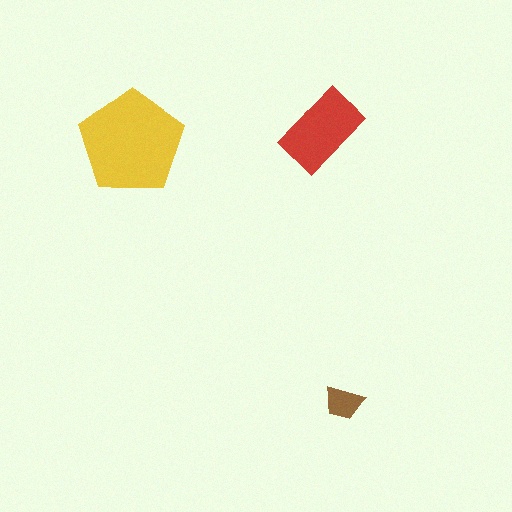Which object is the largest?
The yellow pentagon.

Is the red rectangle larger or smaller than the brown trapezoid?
Larger.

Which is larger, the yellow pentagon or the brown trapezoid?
The yellow pentagon.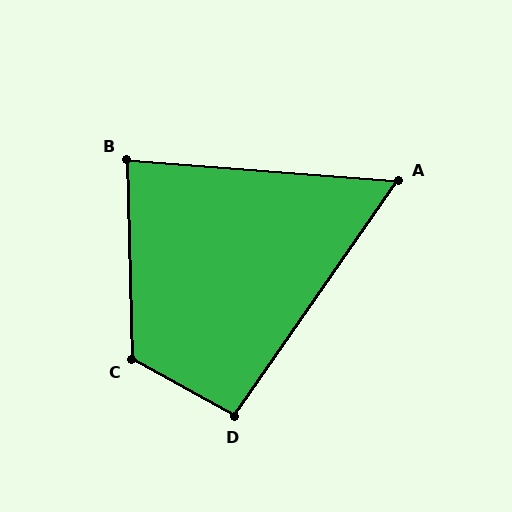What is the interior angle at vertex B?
Approximately 84 degrees (acute).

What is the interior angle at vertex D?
Approximately 96 degrees (obtuse).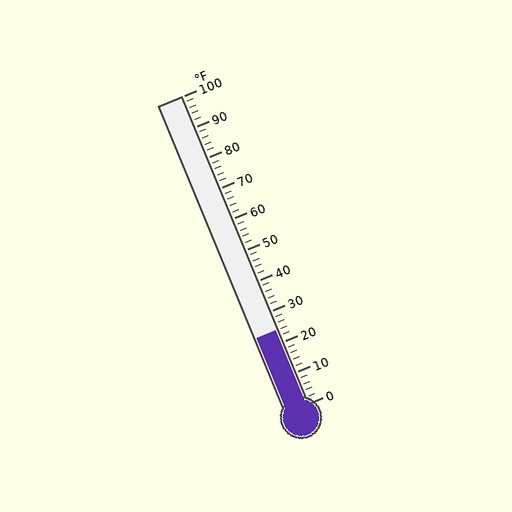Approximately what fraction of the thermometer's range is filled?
The thermometer is filled to approximately 25% of its range.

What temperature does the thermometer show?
The thermometer shows approximately 24°F.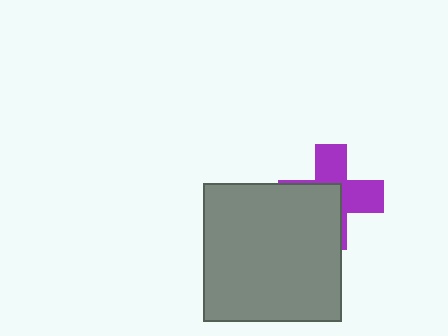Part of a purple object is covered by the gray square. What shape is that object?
It is a cross.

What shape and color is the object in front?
The object in front is a gray square.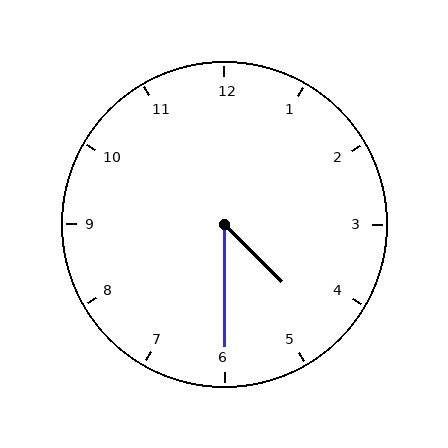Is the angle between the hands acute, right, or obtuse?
It is acute.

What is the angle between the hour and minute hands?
Approximately 45 degrees.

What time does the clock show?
4:30.